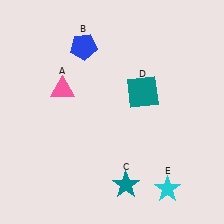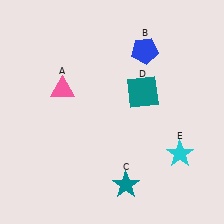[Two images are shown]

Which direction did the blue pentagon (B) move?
The blue pentagon (B) moved right.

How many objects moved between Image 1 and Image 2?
2 objects moved between the two images.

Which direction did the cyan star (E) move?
The cyan star (E) moved up.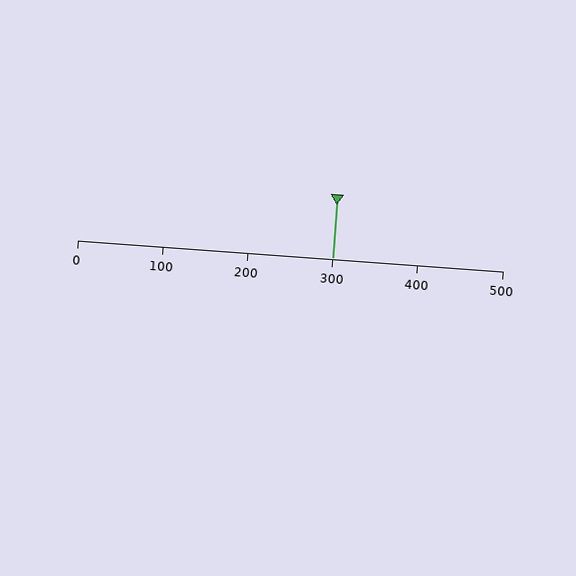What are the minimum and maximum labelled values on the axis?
The axis runs from 0 to 500.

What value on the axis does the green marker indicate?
The marker indicates approximately 300.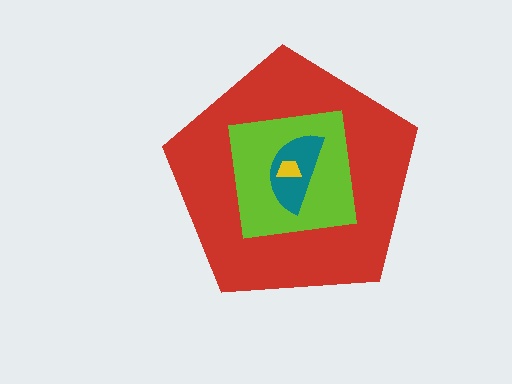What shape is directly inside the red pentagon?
The lime square.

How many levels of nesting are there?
4.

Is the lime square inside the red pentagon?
Yes.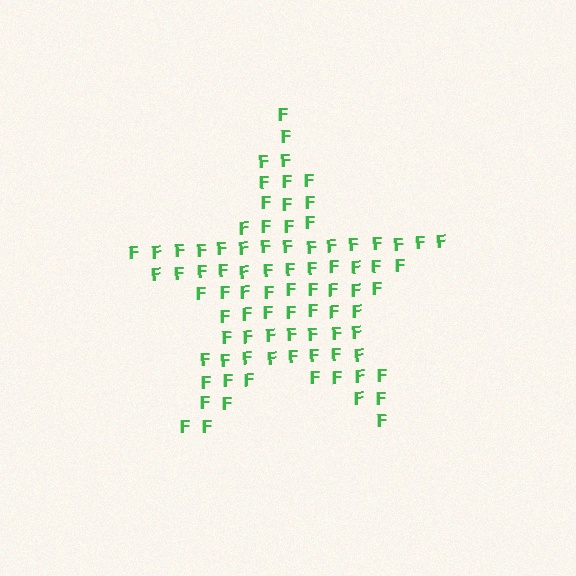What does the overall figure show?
The overall figure shows a star.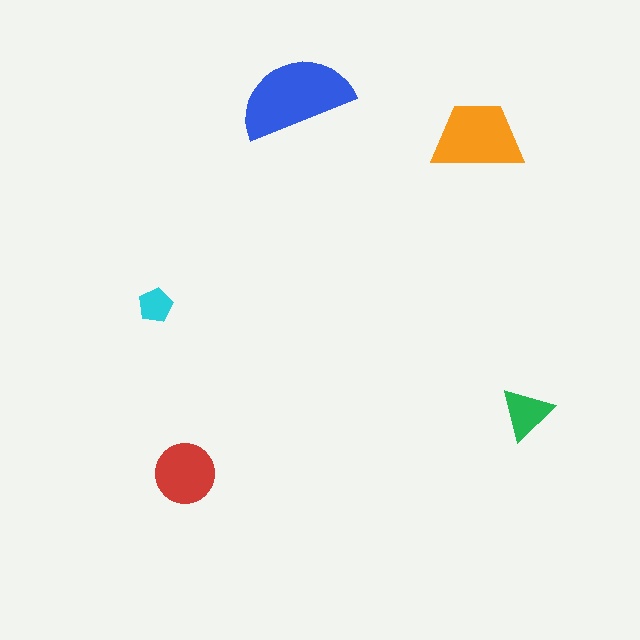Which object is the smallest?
The cyan pentagon.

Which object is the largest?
The blue semicircle.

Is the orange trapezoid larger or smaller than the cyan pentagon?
Larger.